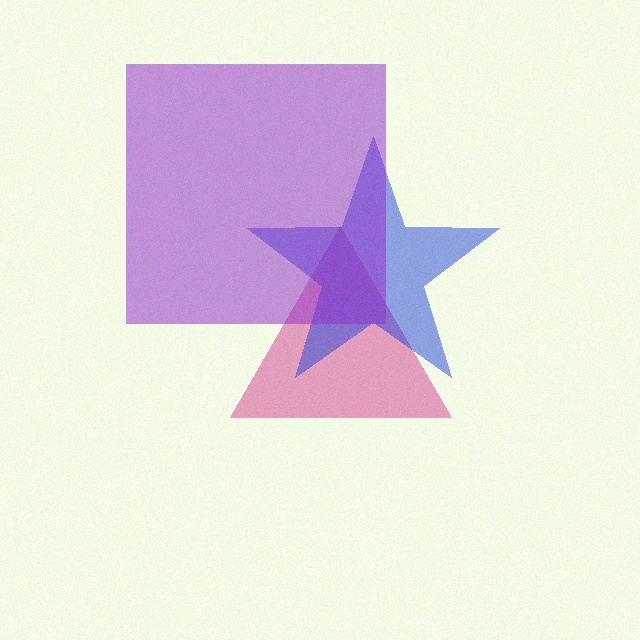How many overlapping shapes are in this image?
There are 3 overlapping shapes in the image.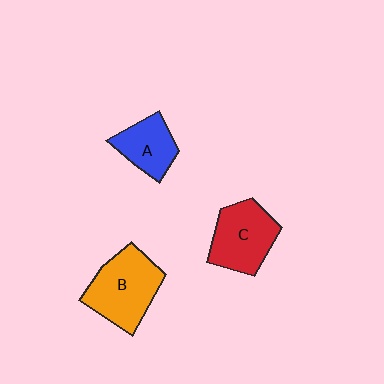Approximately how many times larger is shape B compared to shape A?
Approximately 1.6 times.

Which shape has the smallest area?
Shape A (blue).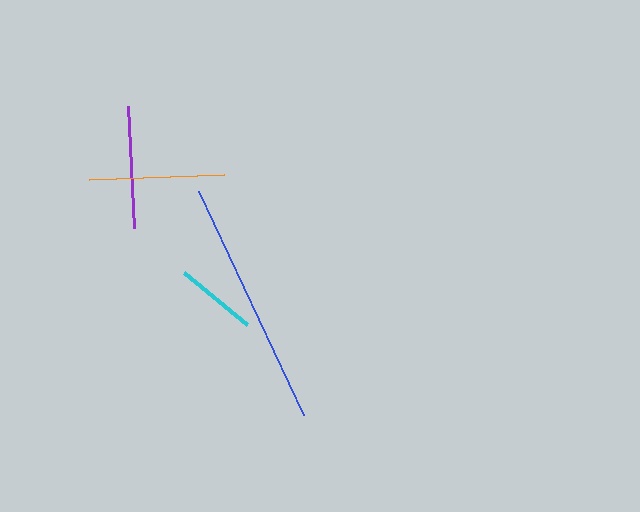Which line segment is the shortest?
The cyan line is the shortest at approximately 82 pixels.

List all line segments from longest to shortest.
From longest to shortest: blue, orange, purple, cyan.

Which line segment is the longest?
The blue line is the longest at approximately 248 pixels.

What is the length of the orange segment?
The orange segment is approximately 135 pixels long.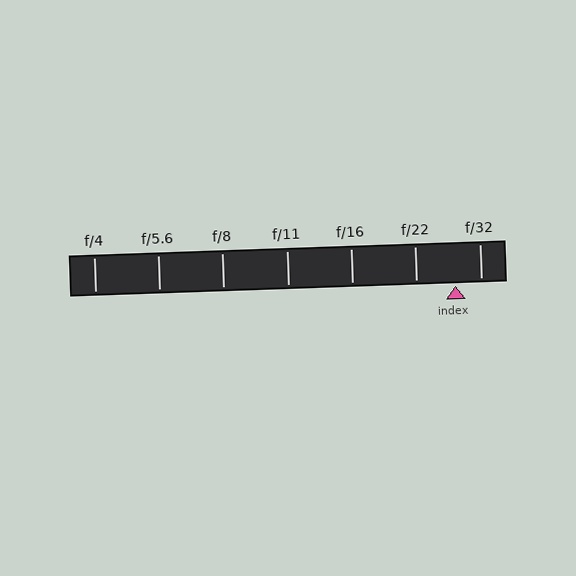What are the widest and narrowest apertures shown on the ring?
The widest aperture shown is f/4 and the narrowest is f/32.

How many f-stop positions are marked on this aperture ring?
There are 7 f-stop positions marked.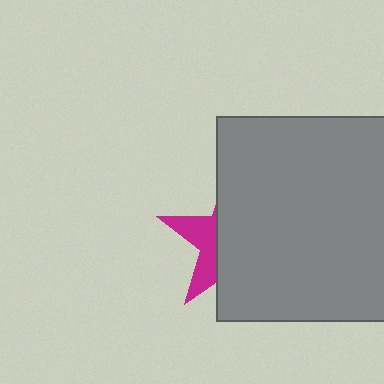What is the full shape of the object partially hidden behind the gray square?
The partially hidden object is a magenta star.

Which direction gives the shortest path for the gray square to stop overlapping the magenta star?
Moving right gives the shortest separation.